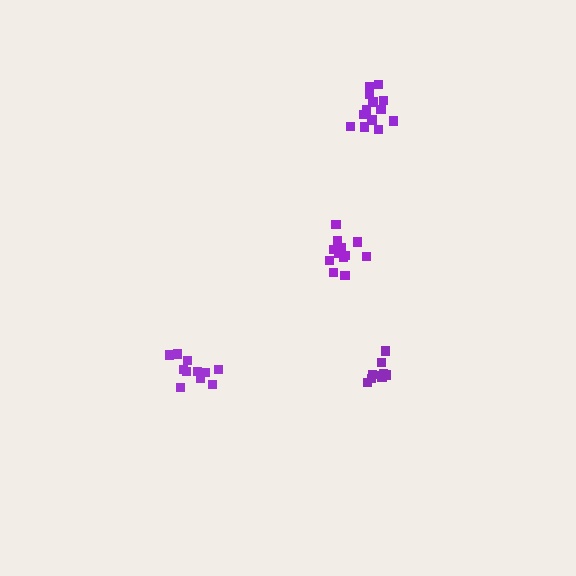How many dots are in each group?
Group 1: 10 dots, Group 2: 14 dots, Group 3: 14 dots, Group 4: 11 dots (49 total).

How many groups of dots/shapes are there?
There are 4 groups.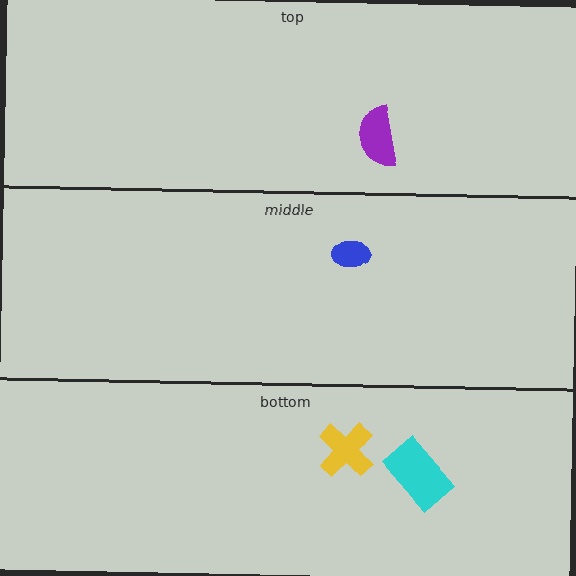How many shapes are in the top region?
1.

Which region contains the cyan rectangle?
The bottom region.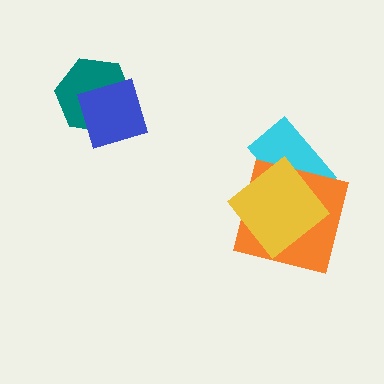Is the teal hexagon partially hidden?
Yes, it is partially covered by another shape.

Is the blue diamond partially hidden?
No, no other shape covers it.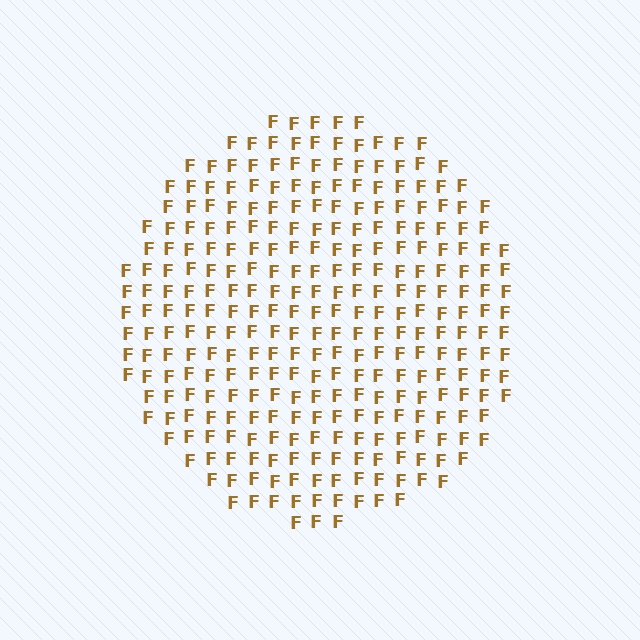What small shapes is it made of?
It is made of small letter F's.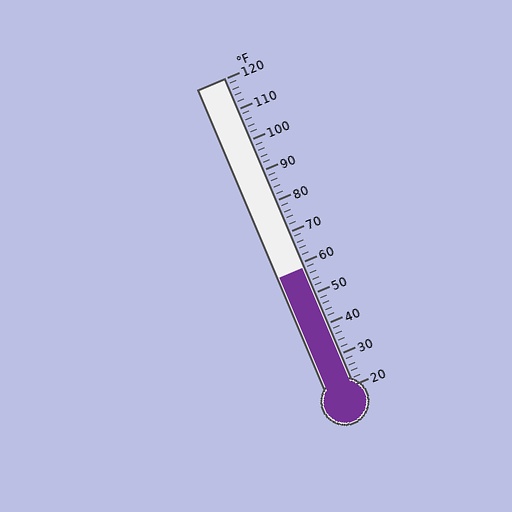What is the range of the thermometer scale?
The thermometer scale ranges from 20°F to 120°F.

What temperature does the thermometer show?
The thermometer shows approximately 58°F.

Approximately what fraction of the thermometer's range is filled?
The thermometer is filled to approximately 40% of its range.